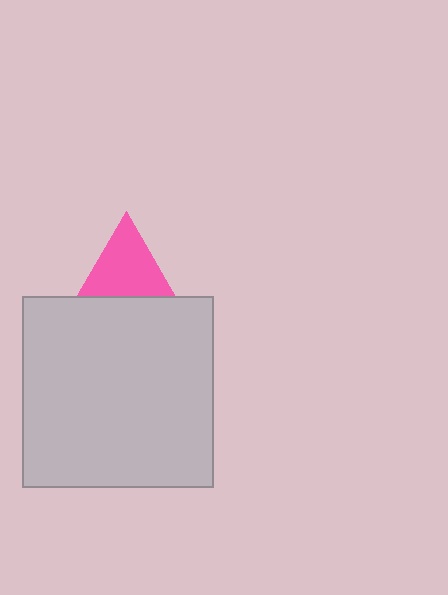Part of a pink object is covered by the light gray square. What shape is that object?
It is a triangle.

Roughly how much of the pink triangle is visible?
Most of it is visible (roughly 68%).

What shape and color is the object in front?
The object in front is a light gray square.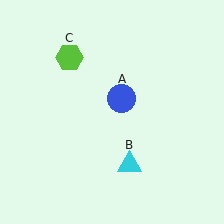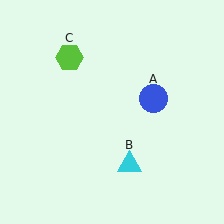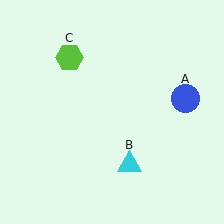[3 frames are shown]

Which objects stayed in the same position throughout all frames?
Cyan triangle (object B) and lime hexagon (object C) remained stationary.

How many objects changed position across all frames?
1 object changed position: blue circle (object A).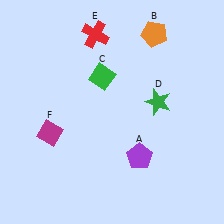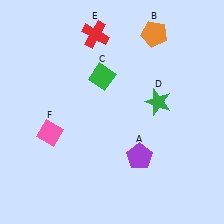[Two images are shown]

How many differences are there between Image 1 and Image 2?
There is 1 difference between the two images.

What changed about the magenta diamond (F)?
In Image 1, F is magenta. In Image 2, it changed to pink.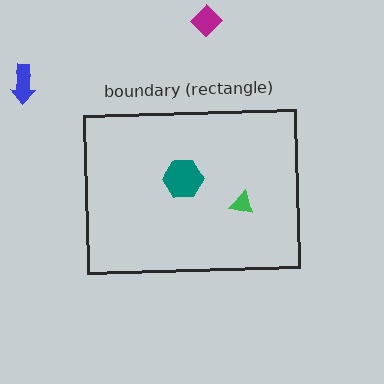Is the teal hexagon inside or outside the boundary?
Inside.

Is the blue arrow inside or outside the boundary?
Outside.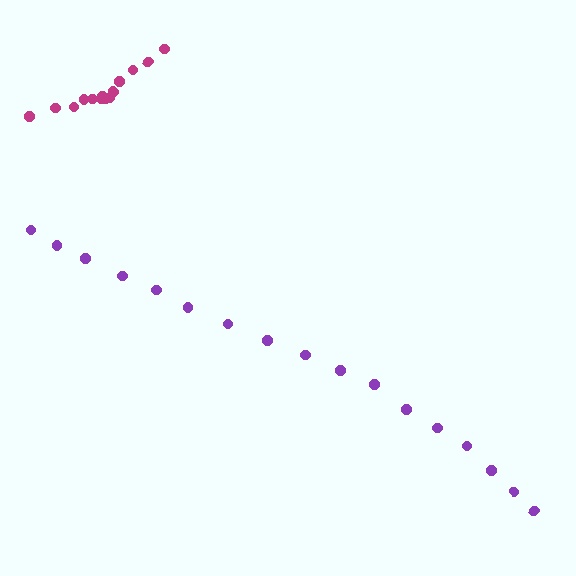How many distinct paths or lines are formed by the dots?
There are 2 distinct paths.